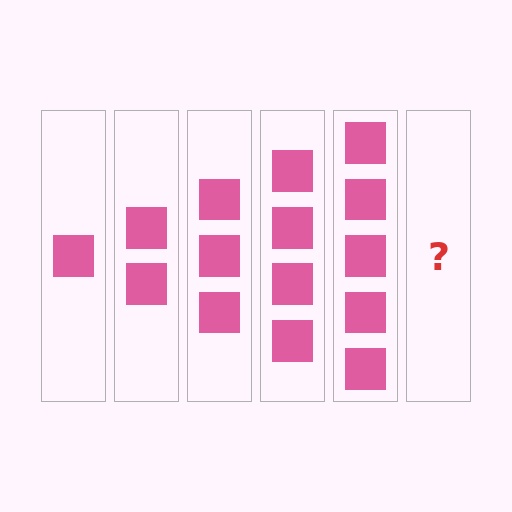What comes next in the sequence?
The next element should be 6 squares.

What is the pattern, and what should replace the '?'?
The pattern is that each step adds one more square. The '?' should be 6 squares.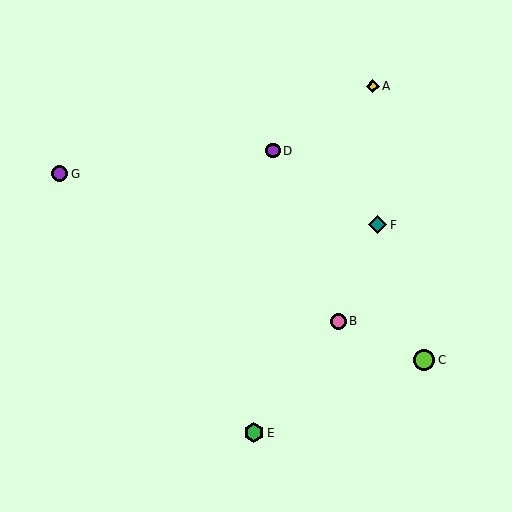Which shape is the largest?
The lime circle (labeled C) is the largest.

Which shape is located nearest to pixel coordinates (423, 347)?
The lime circle (labeled C) at (424, 360) is nearest to that location.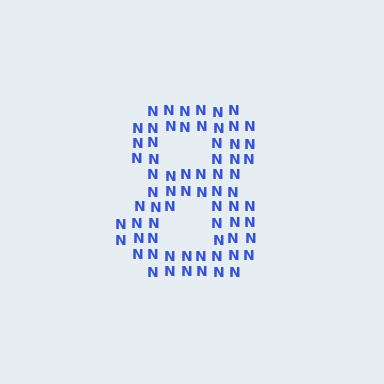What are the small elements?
The small elements are letter N's.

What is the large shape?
The large shape is the digit 8.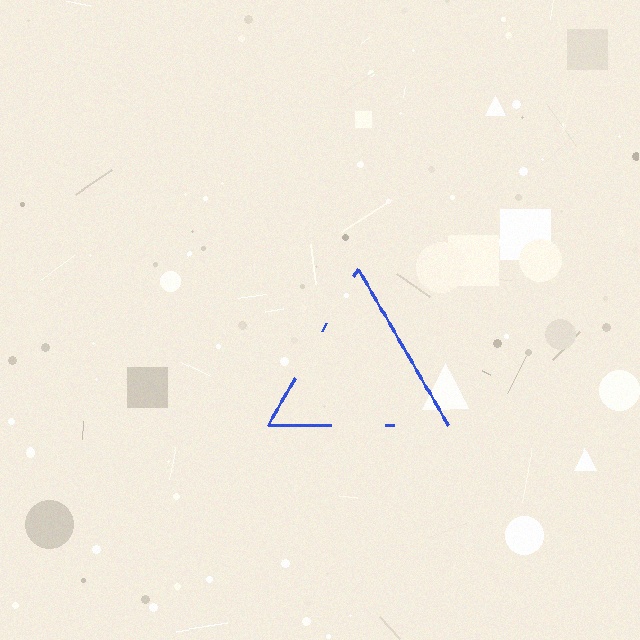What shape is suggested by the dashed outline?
The dashed outline suggests a triangle.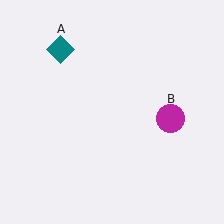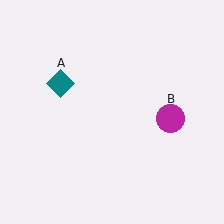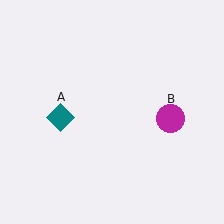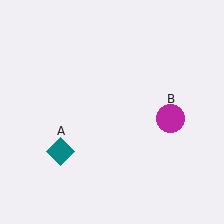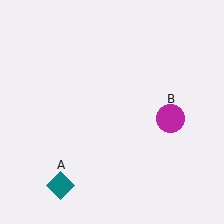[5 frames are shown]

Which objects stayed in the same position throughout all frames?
Magenta circle (object B) remained stationary.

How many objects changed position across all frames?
1 object changed position: teal diamond (object A).